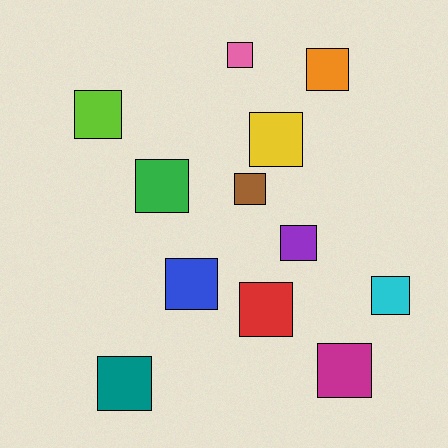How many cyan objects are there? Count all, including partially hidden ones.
There is 1 cyan object.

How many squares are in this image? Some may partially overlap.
There are 12 squares.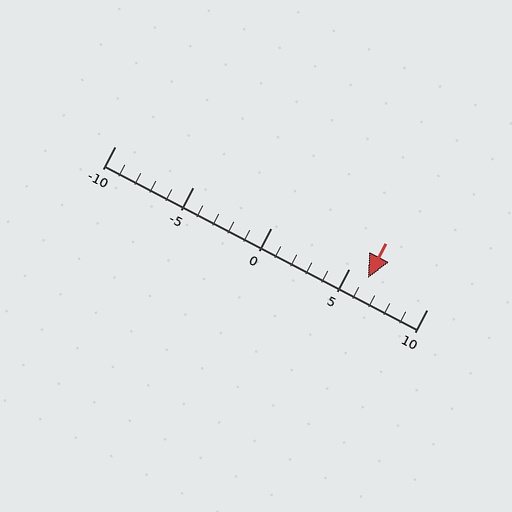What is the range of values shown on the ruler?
The ruler shows values from -10 to 10.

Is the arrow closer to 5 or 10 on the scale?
The arrow is closer to 5.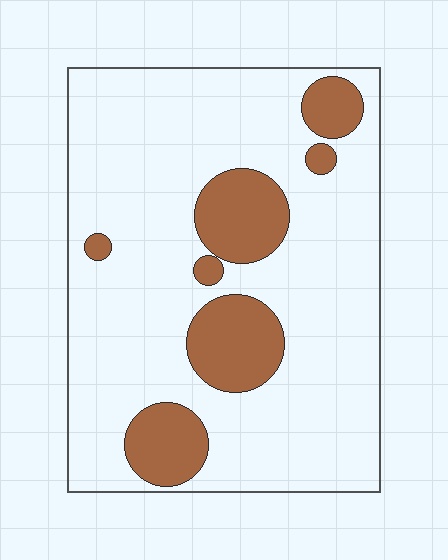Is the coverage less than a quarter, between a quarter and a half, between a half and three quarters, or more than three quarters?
Less than a quarter.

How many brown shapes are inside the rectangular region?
7.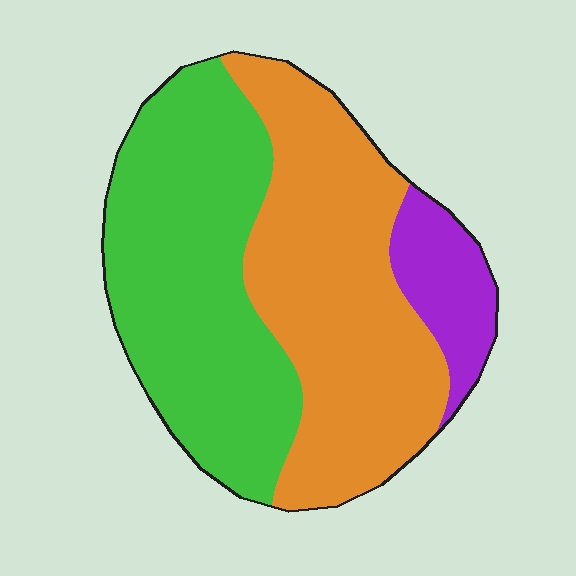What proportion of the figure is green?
Green takes up between a quarter and a half of the figure.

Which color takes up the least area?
Purple, at roughly 10%.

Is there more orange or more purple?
Orange.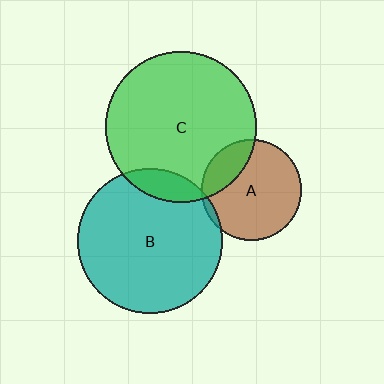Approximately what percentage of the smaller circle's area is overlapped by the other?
Approximately 20%.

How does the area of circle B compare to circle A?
Approximately 2.1 times.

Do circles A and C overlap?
Yes.